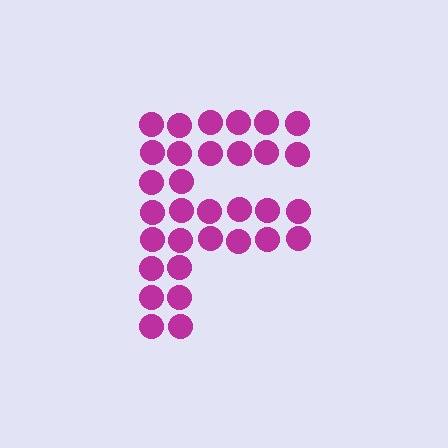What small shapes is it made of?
It is made of small circles.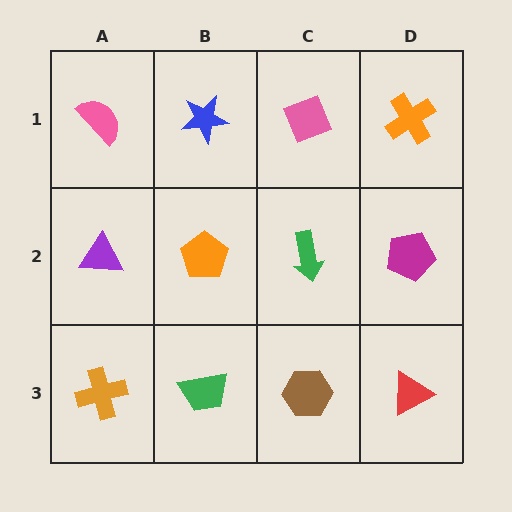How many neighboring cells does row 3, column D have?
2.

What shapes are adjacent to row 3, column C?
A green arrow (row 2, column C), a green trapezoid (row 3, column B), a red triangle (row 3, column D).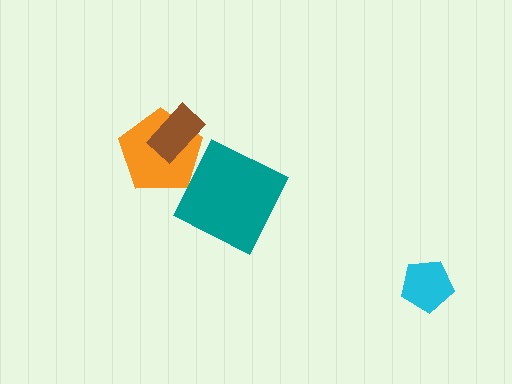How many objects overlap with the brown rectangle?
1 object overlaps with the brown rectangle.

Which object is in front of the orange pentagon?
The brown rectangle is in front of the orange pentagon.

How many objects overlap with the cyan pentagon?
0 objects overlap with the cyan pentagon.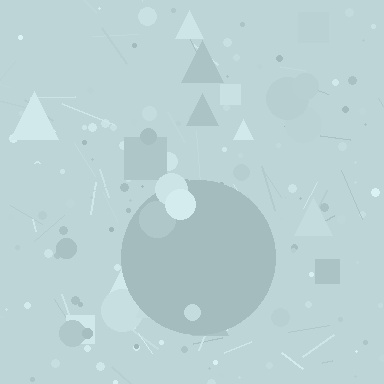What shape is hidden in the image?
A circle is hidden in the image.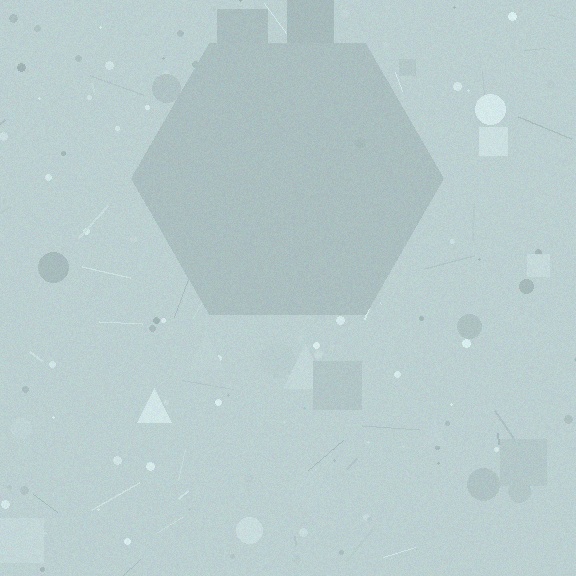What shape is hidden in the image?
A hexagon is hidden in the image.